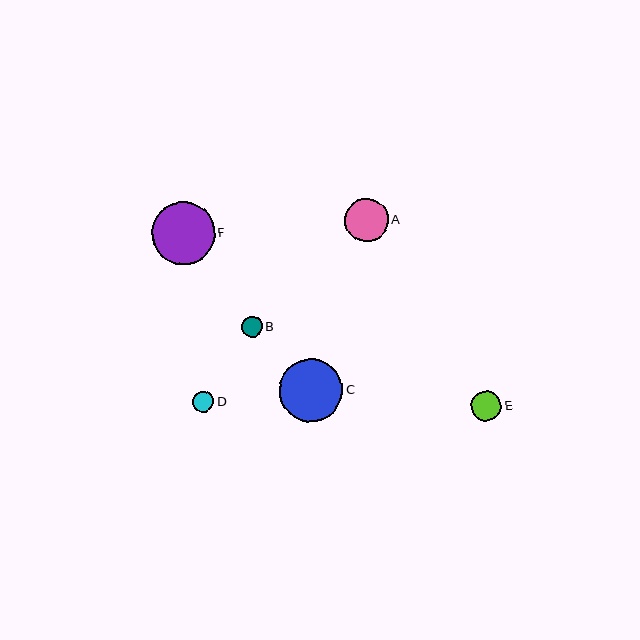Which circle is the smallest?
Circle B is the smallest with a size of approximately 21 pixels.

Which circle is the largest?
Circle C is the largest with a size of approximately 63 pixels.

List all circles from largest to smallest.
From largest to smallest: C, F, A, E, D, B.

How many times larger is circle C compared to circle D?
Circle C is approximately 3.0 times the size of circle D.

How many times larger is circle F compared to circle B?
Circle F is approximately 3.0 times the size of circle B.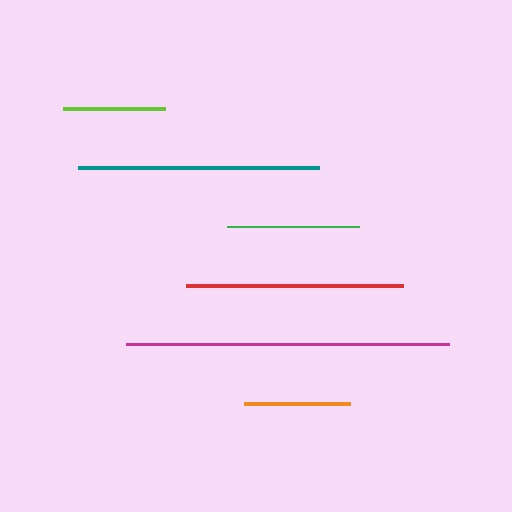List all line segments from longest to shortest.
From longest to shortest: magenta, teal, red, green, orange, lime.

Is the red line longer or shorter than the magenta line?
The magenta line is longer than the red line.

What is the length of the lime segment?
The lime segment is approximately 102 pixels long.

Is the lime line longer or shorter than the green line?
The green line is longer than the lime line.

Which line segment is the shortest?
The lime line is the shortest at approximately 102 pixels.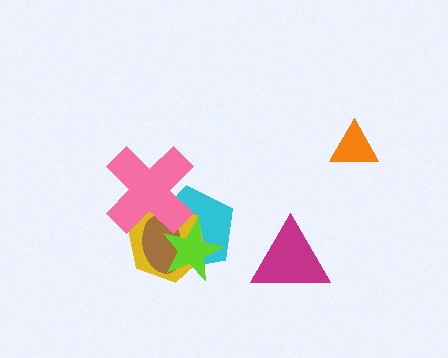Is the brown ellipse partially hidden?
Yes, it is partially covered by another shape.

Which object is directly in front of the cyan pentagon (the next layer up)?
The yellow hexagon is directly in front of the cyan pentagon.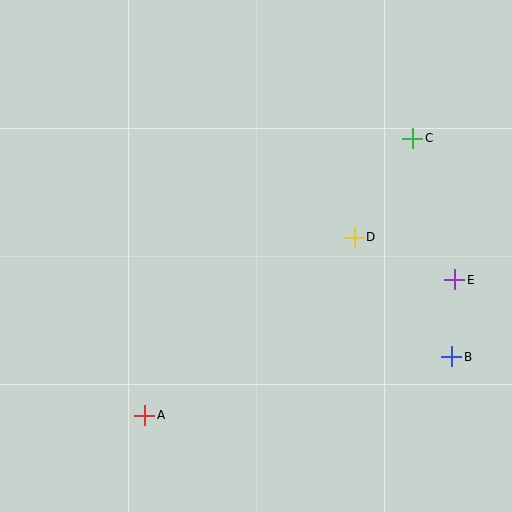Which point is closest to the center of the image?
Point D at (354, 237) is closest to the center.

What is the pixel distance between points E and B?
The distance between E and B is 77 pixels.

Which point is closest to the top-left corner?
Point D is closest to the top-left corner.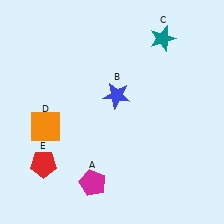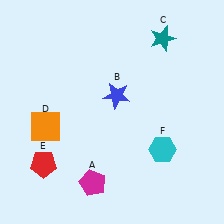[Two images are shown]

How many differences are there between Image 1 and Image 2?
There is 1 difference between the two images.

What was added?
A cyan hexagon (F) was added in Image 2.